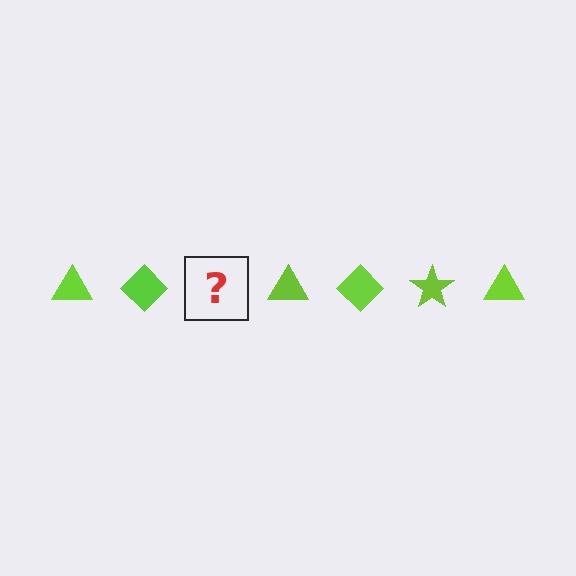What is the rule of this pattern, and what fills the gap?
The rule is that the pattern cycles through triangle, diamond, star shapes in lime. The gap should be filled with a lime star.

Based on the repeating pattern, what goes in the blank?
The blank should be a lime star.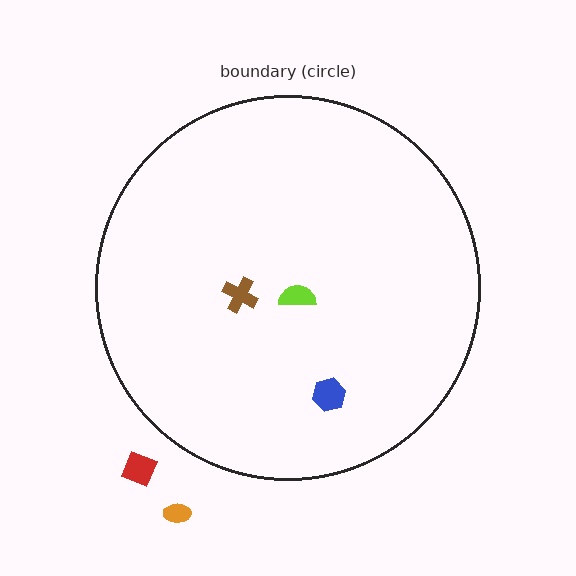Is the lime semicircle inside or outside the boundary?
Inside.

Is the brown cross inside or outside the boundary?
Inside.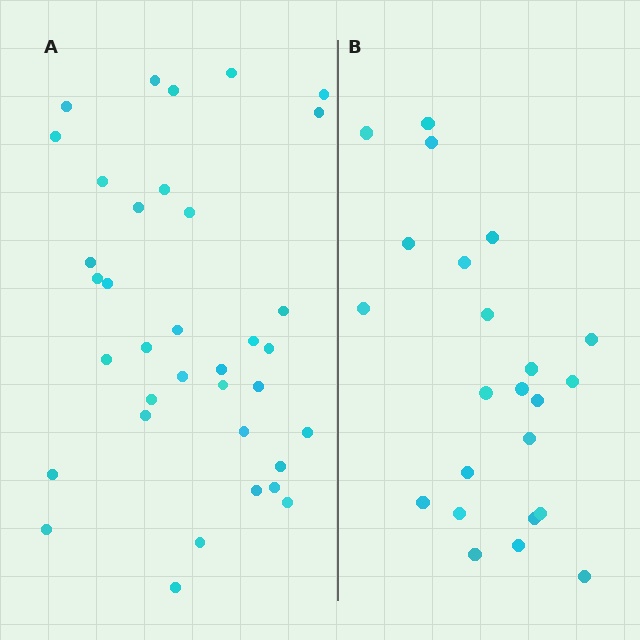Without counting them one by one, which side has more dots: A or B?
Region A (the left region) has more dots.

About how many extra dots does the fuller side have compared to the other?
Region A has approximately 15 more dots than region B.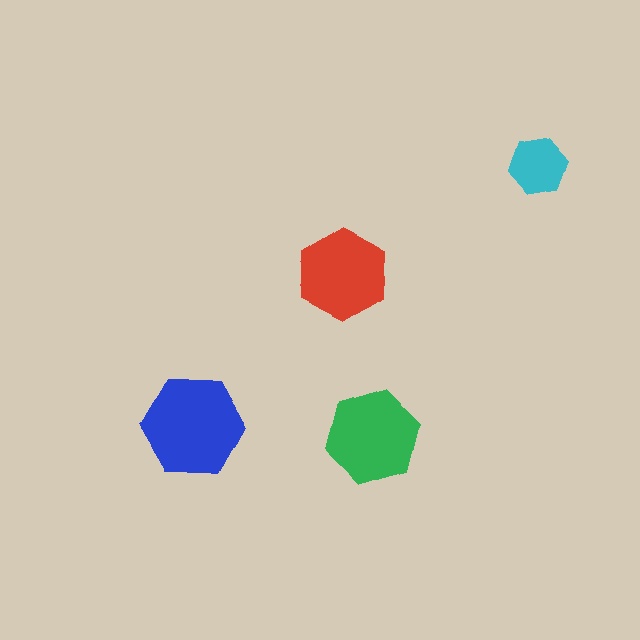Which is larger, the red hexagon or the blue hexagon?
The blue one.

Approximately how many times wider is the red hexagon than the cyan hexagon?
About 1.5 times wider.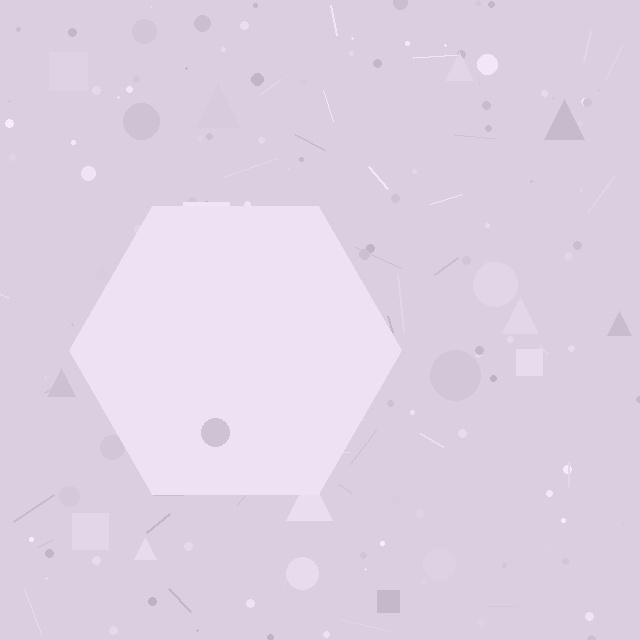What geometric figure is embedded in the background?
A hexagon is embedded in the background.